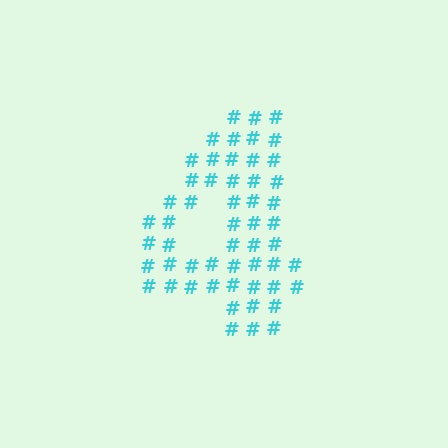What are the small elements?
The small elements are hash symbols.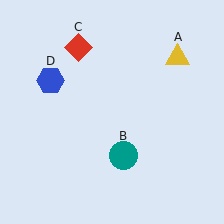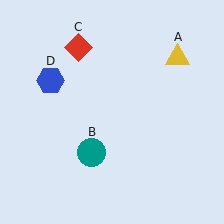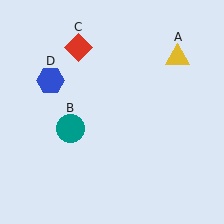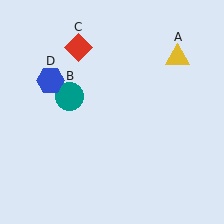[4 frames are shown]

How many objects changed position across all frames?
1 object changed position: teal circle (object B).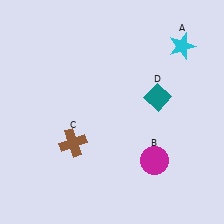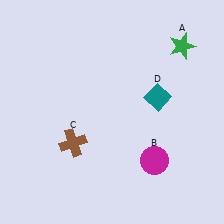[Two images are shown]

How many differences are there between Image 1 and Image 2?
There is 1 difference between the two images.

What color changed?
The star (A) changed from cyan in Image 1 to green in Image 2.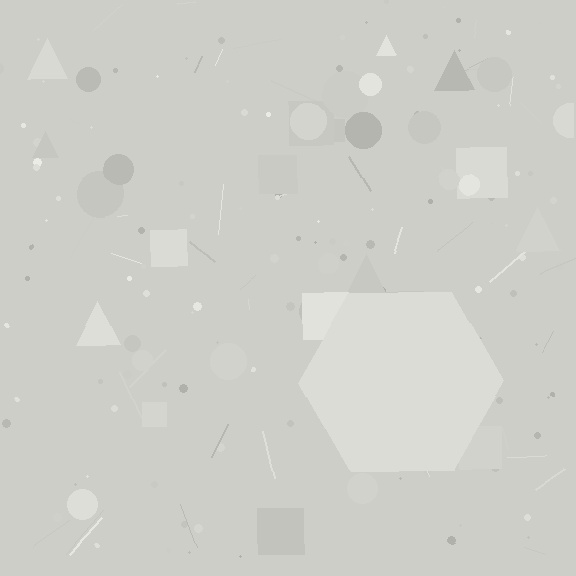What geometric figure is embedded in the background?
A hexagon is embedded in the background.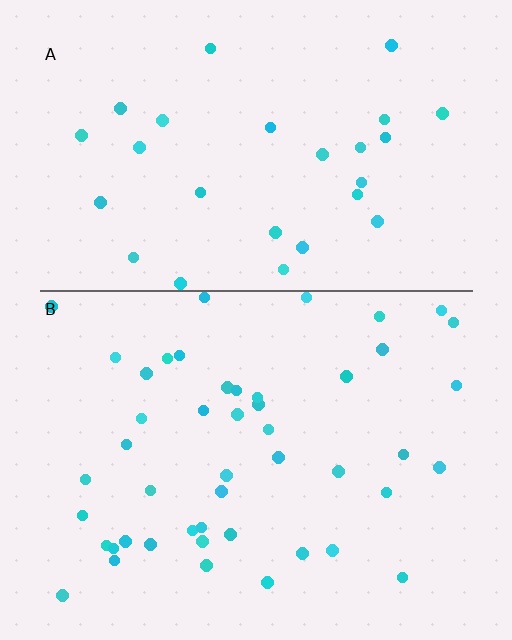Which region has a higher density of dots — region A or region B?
B (the bottom).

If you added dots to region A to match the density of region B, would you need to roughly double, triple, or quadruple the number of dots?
Approximately double.